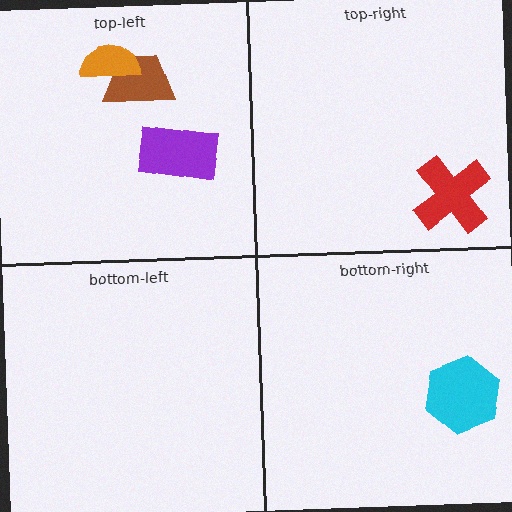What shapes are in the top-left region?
The purple rectangle, the brown trapezoid, the orange semicircle.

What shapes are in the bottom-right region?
The cyan hexagon.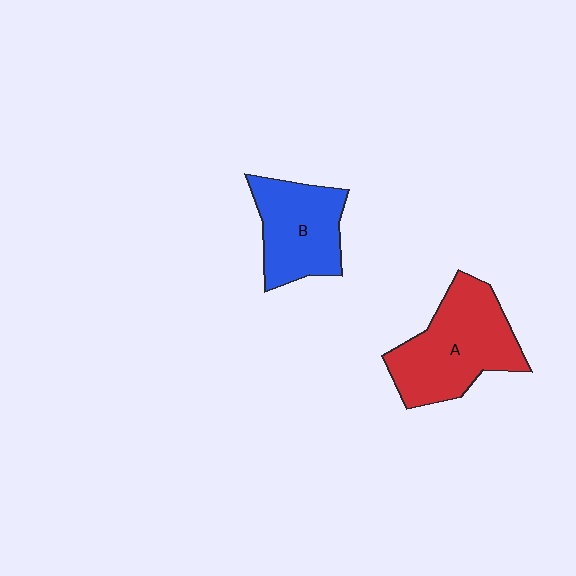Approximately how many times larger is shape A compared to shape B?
Approximately 1.3 times.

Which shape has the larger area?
Shape A (red).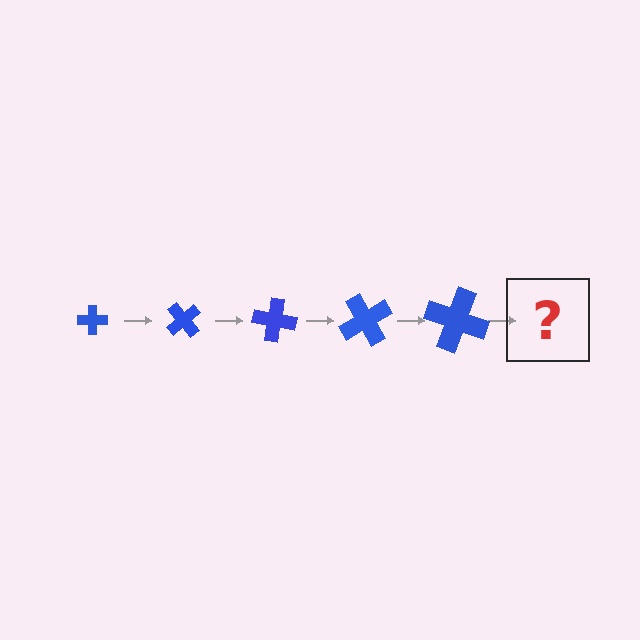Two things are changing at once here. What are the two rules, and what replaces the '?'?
The two rules are that the cross grows larger each step and it rotates 50 degrees each step. The '?' should be a cross, larger than the previous one and rotated 250 degrees from the start.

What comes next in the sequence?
The next element should be a cross, larger than the previous one and rotated 250 degrees from the start.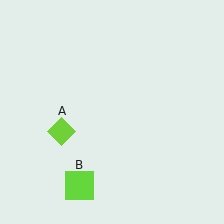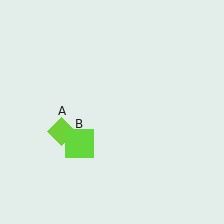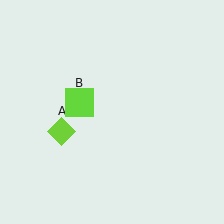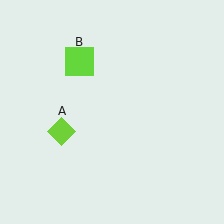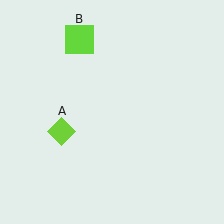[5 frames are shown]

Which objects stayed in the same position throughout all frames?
Lime diamond (object A) remained stationary.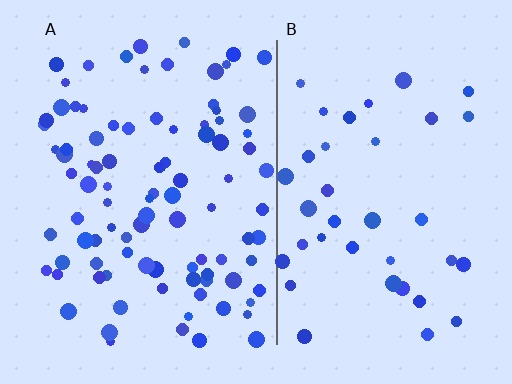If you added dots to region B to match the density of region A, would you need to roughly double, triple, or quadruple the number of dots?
Approximately triple.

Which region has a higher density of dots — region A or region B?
A (the left).